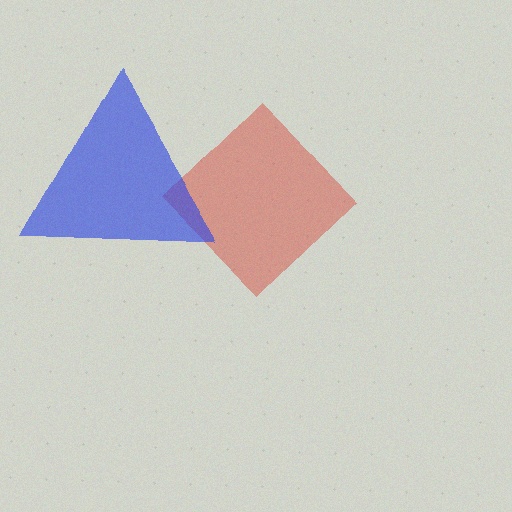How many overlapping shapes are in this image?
There are 2 overlapping shapes in the image.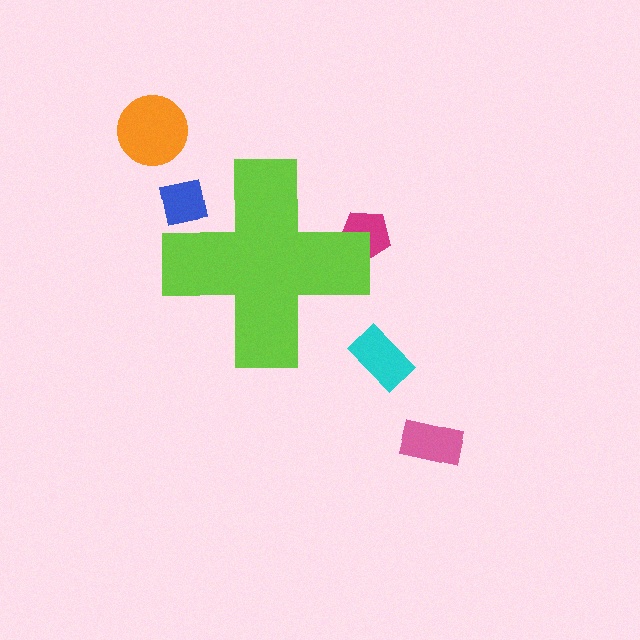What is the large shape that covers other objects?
A lime cross.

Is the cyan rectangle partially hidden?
No, the cyan rectangle is fully visible.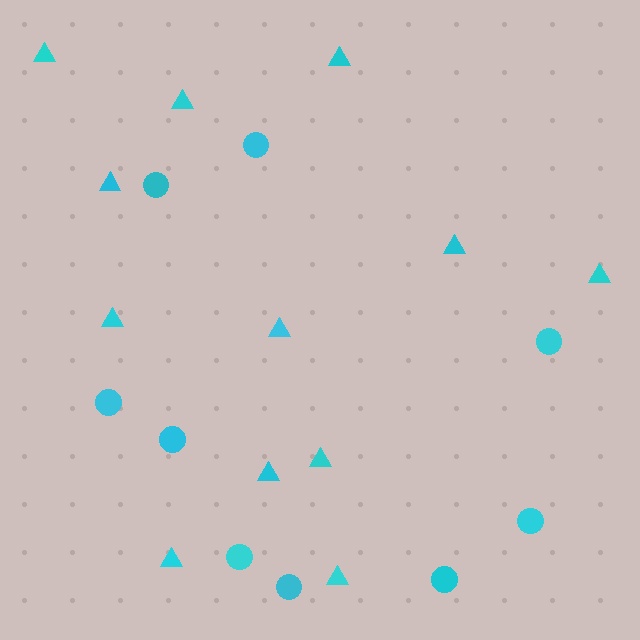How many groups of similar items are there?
There are 2 groups: one group of circles (9) and one group of triangles (12).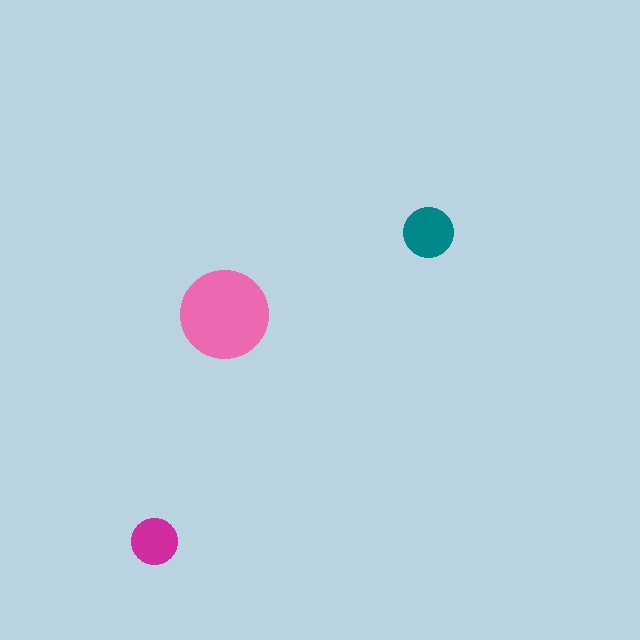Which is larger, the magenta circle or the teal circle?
The teal one.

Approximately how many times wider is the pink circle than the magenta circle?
About 2 times wider.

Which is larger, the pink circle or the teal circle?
The pink one.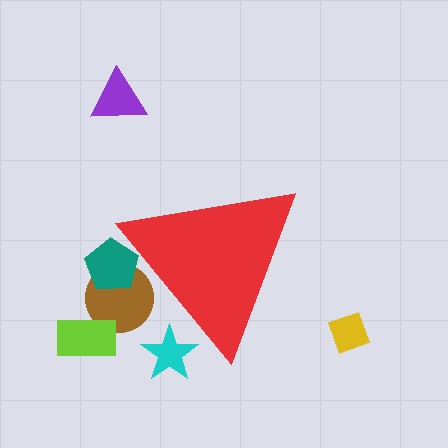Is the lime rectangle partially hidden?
No, the lime rectangle is fully visible.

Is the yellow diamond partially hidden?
No, the yellow diamond is fully visible.